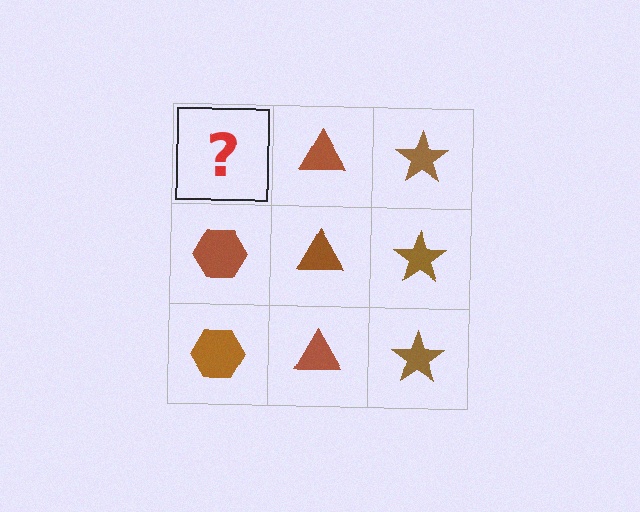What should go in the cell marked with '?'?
The missing cell should contain a brown hexagon.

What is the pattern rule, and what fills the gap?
The rule is that each column has a consistent shape. The gap should be filled with a brown hexagon.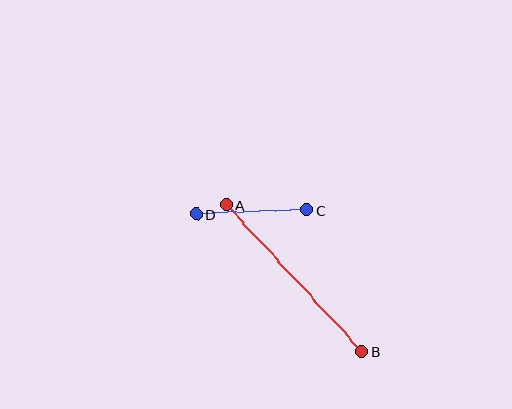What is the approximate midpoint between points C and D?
The midpoint is at approximately (251, 212) pixels.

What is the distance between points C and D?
The distance is approximately 111 pixels.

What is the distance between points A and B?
The distance is approximately 200 pixels.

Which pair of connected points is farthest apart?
Points A and B are farthest apart.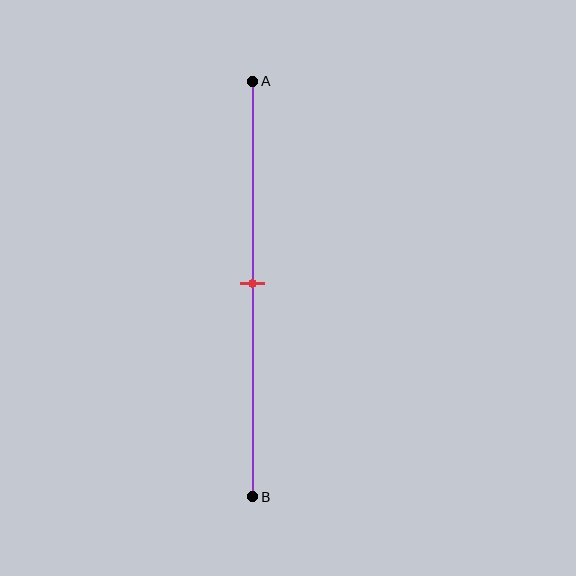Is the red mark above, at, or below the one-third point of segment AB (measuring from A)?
The red mark is below the one-third point of segment AB.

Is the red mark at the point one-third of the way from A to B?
No, the mark is at about 50% from A, not at the 33% one-third point.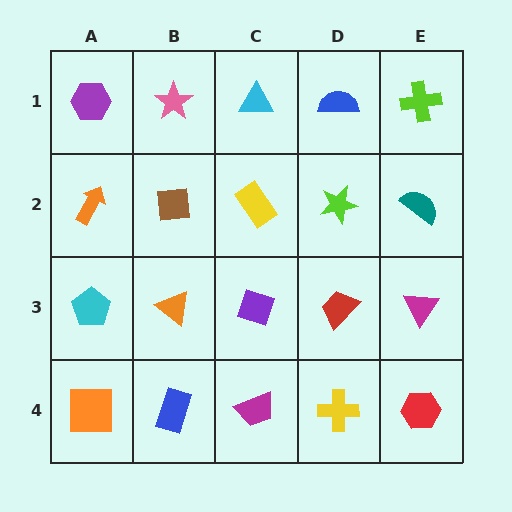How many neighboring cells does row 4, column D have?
3.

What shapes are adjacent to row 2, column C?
A cyan triangle (row 1, column C), a purple diamond (row 3, column C), a brown square (row 2, column B), a lime star (row 2, column D).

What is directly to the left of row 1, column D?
A cyan triangle.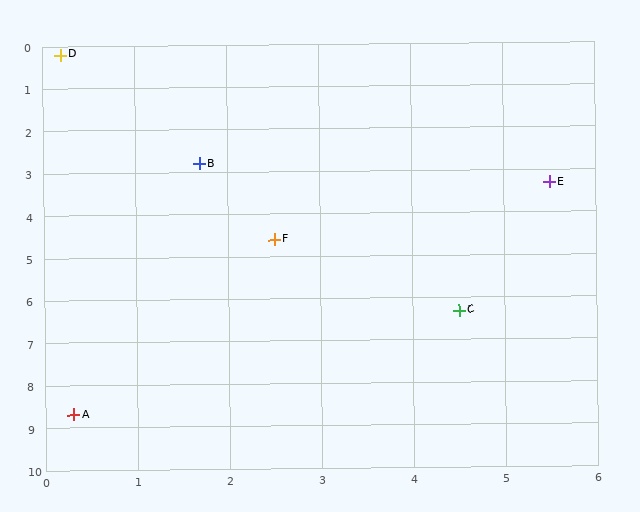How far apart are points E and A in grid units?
Points E and A are about 7.5 grid units apart.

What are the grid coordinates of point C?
Point C is at approximately (4.5, 6.3).